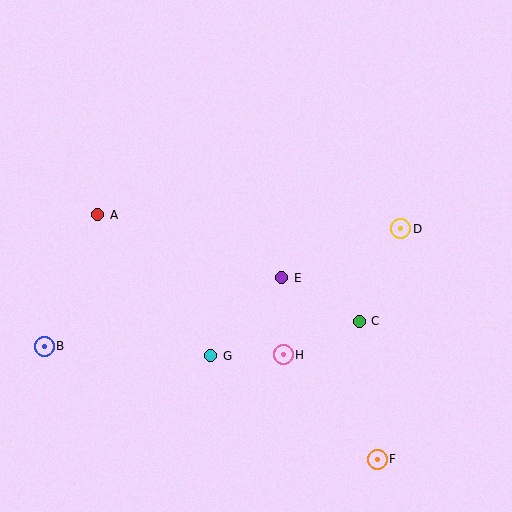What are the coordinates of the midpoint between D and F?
The midpoint between D and F is at (389, 344).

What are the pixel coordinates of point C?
Point C is at (359, 321).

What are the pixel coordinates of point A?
Point A is at (98, 215).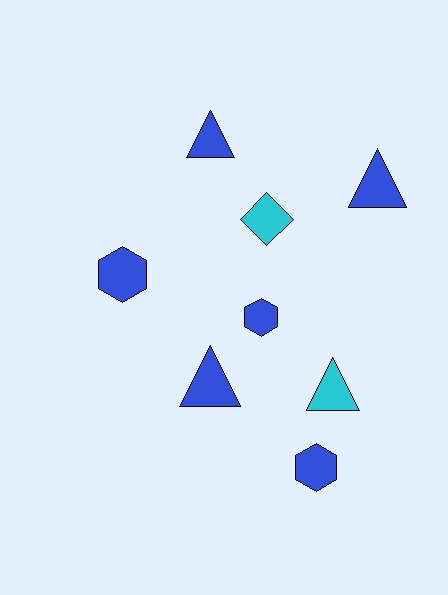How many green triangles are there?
There are no green triangles.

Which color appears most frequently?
Blue, with 6 objects.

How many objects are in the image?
There are 8 objects.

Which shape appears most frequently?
Triangle, with 4 objects.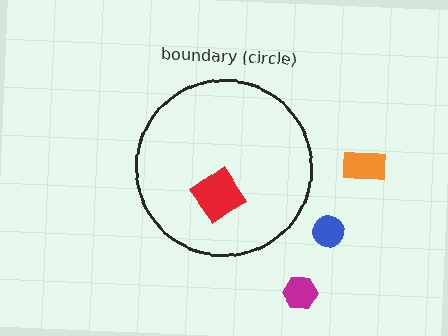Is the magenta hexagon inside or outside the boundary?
Outside.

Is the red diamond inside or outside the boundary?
Inside.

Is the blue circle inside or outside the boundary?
Outside.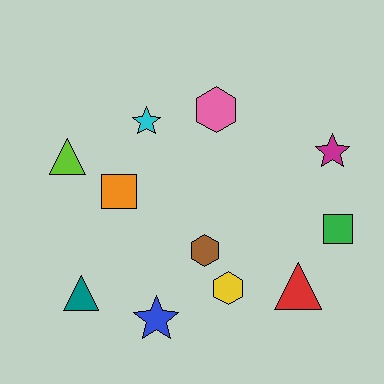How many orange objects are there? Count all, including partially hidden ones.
There is 1 orange object.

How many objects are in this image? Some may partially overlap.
There are 11 objects.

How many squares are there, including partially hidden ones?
There are 2 squares.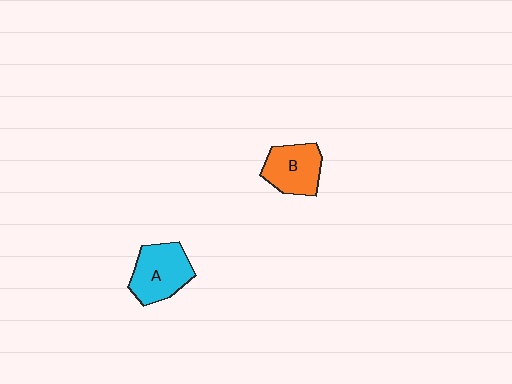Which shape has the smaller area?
Shape B (orange).